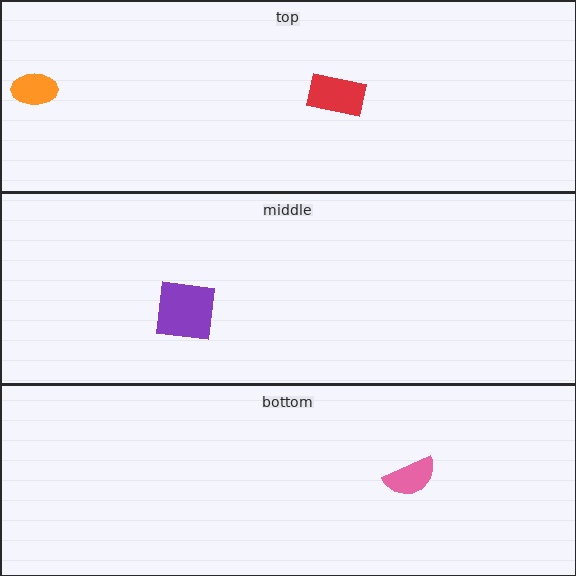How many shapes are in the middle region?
1.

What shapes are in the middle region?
The purple square.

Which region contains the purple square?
The middle region.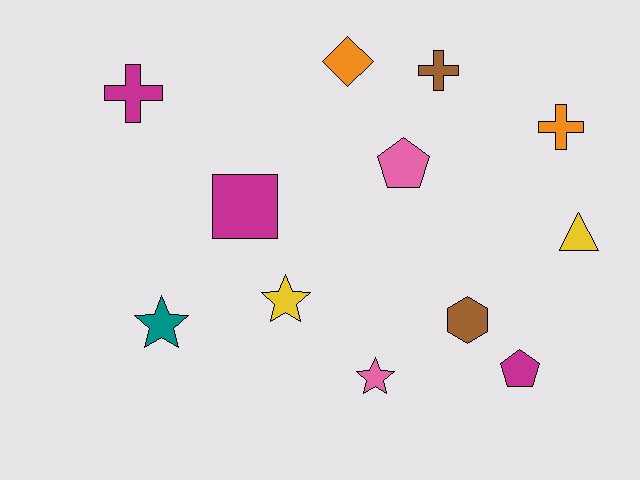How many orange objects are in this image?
There are 2 orange objects.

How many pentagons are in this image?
There are 2 pentagons.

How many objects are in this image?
There are 12 objects.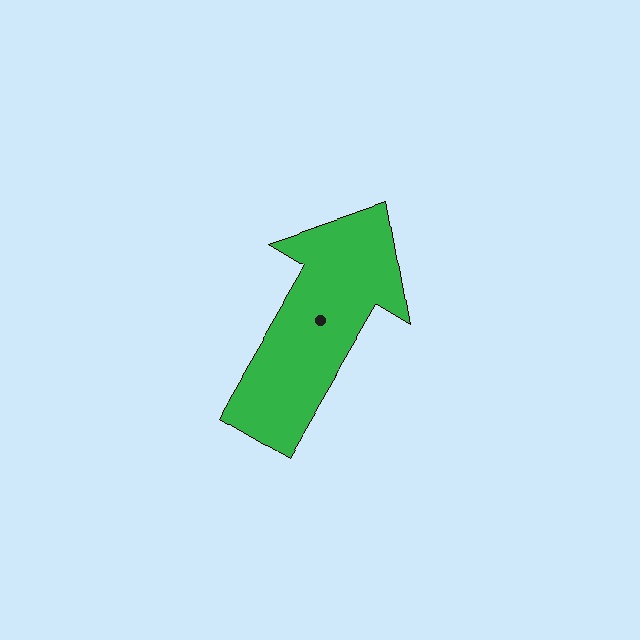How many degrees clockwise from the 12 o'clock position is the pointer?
Approximately 30 degrees.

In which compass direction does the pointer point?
Northeast.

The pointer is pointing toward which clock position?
Roughly 1 o'clock.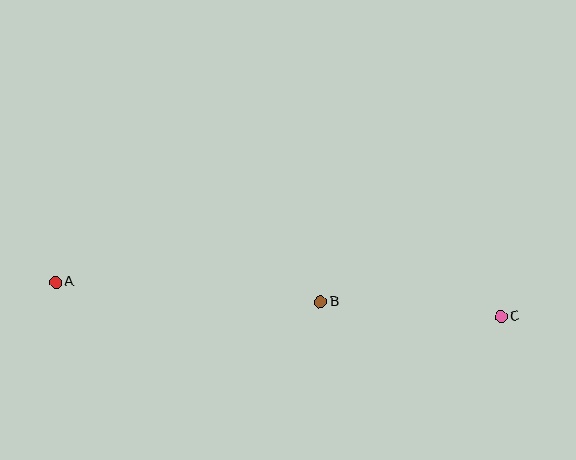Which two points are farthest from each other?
Points A and C are farthest from each other.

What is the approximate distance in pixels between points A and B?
The distance between A and B is approximately 266 pixels.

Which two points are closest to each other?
Points B and C are closest to each other.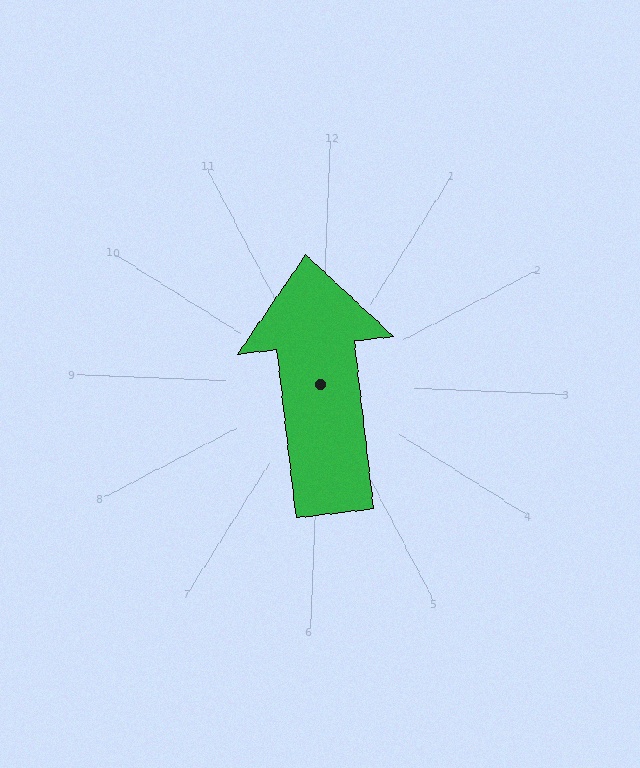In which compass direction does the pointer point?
North.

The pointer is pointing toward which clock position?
Roughly 12 o'clock.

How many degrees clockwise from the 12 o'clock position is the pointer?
Approximately 351 degrees.